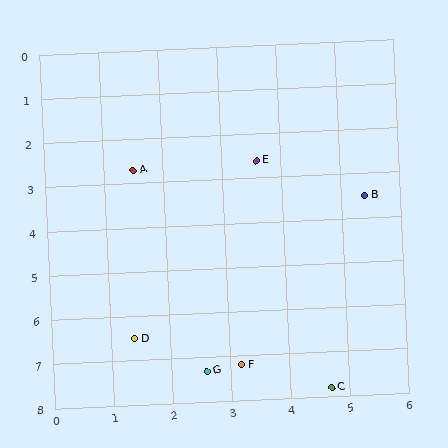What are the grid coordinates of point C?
Point C is at approximately (4.7, 7.8).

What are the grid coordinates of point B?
Point B is at approximately (5.4, 3.5).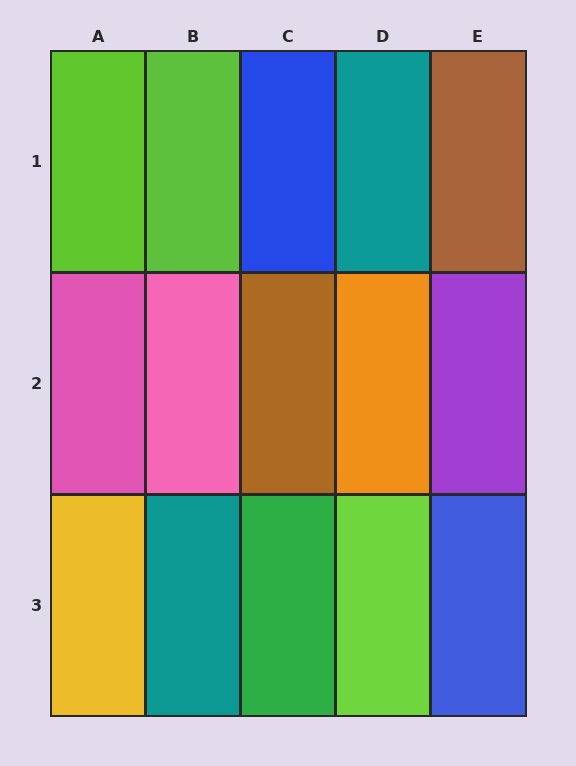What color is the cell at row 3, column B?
Teal.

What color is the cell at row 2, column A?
Pink.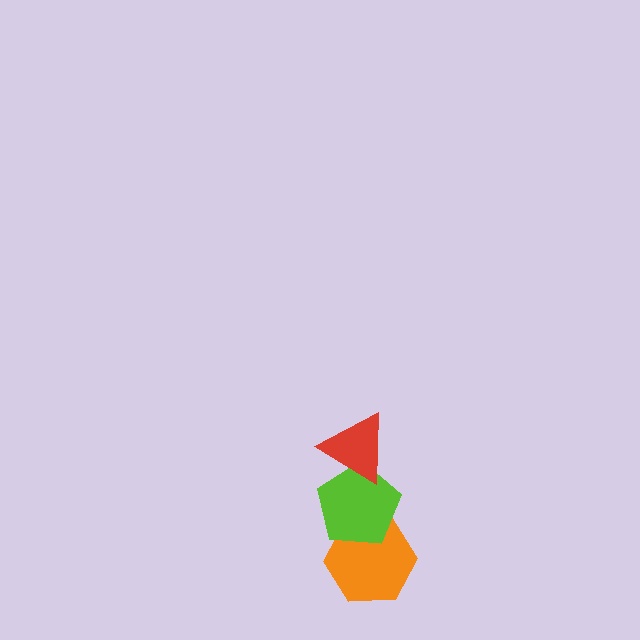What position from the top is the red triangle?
The red triangle is 1st from the top.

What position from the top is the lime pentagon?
The lime pentagon is 2nd from the top.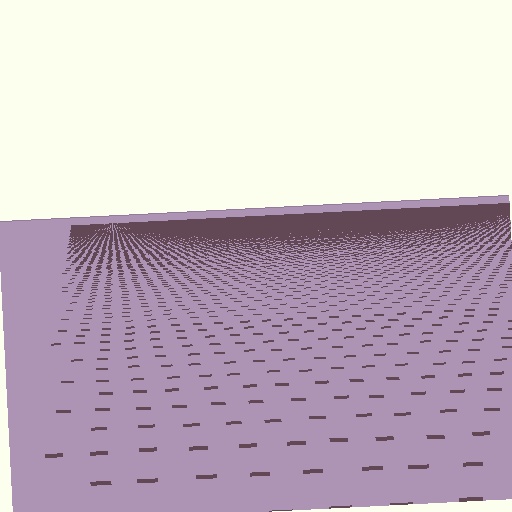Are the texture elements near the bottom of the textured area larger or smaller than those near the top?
Larger. Near the bottom, elements are closer to the viewer and appear at a bigger on-screen size.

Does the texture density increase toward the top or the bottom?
Density increases toward the top.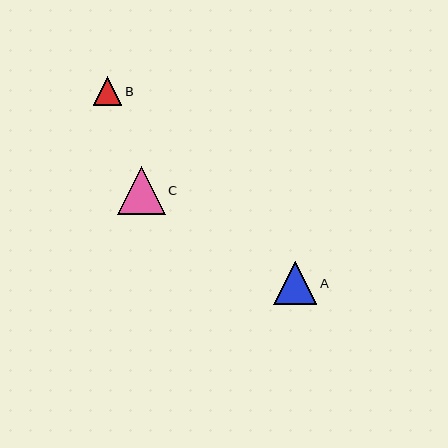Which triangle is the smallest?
Triangle B is the smallest with a size of approximately 28 pixels.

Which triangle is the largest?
Triangle C is the largest with a size of approximately 48 pixels.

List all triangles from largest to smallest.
From largest to smallest: C, A, B.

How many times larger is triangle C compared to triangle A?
Triangle C is approximately 1.1 times the size of triangle A.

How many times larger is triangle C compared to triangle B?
Triangle C is approximately 1.7 times the size of triangle B.